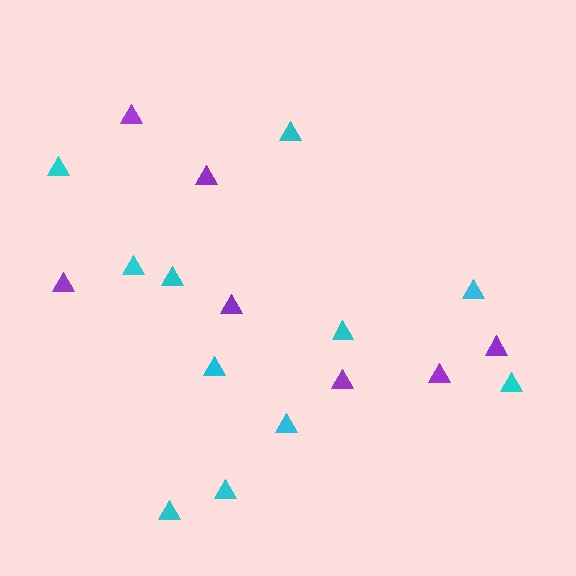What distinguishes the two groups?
There are 2 groups: one group of purple triangles (7) and one group of cyan triangles (11).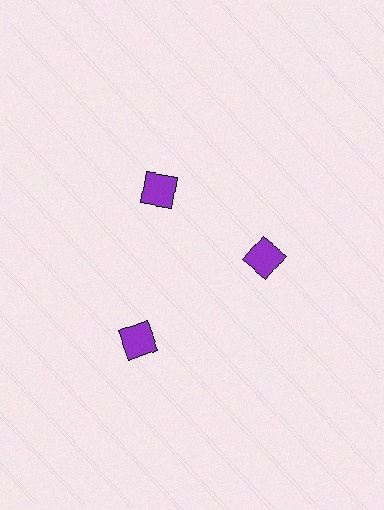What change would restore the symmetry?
The symmetry would be restored by moving it inward, back onto the ring so that all 3 diamonds sit at equal angles and equal distance from the center.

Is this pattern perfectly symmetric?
No. The 3 purple diamonds are arranged in a ring, but one element near the 7 o'clock position is pushed outward from the center, breaking the 3-fold rotational symmetry.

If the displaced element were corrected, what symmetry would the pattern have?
It would have 3-fold rotational symmetry — the pattern would map onto itself every 120 degrees.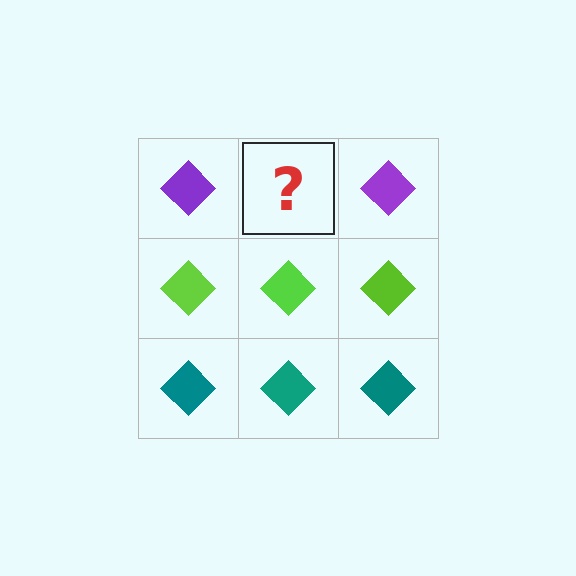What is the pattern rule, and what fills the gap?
The rule is that each row has a consistent color. The gap should be filled with a purple diamond.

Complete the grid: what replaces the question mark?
The question mark should be replaced with a purple diamond.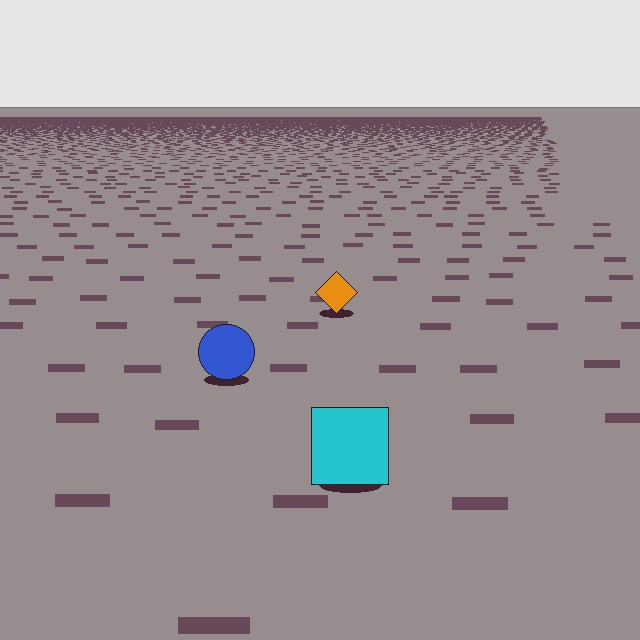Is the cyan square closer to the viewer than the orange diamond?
Yes. The cyan square is closer — you can tell from the texture gradient: the ground texture is coarser near it.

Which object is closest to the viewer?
The cyan square is closest. The texture marks near it are larger and more spread out.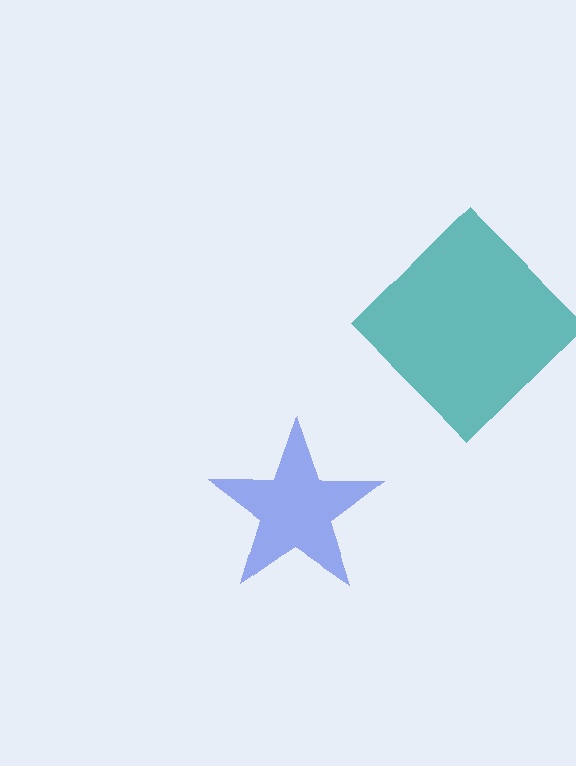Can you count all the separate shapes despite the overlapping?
Yes, there are 2 separate shapes.